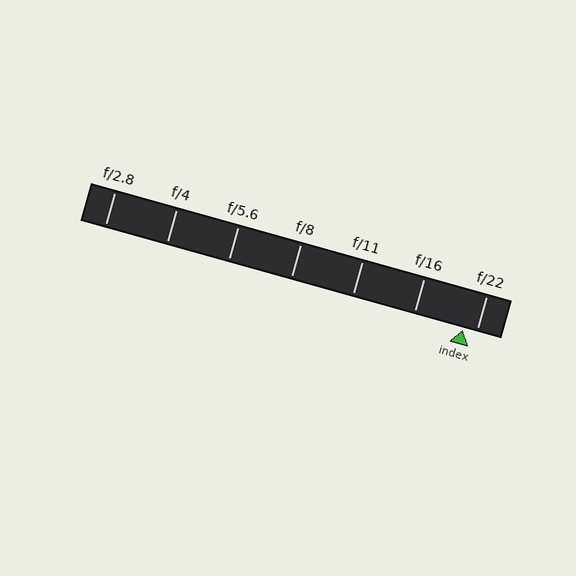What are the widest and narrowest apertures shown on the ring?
The widest aperture shown is f/2.8 and the narrowest is f/22.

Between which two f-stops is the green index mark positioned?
The index mark is between f/16 and f/22.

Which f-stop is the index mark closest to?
The index mark is closest to f/22.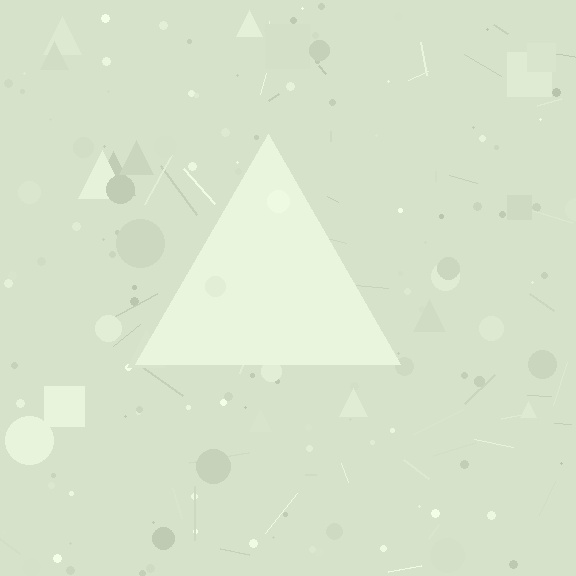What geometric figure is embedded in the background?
A triangle is embedded in the background.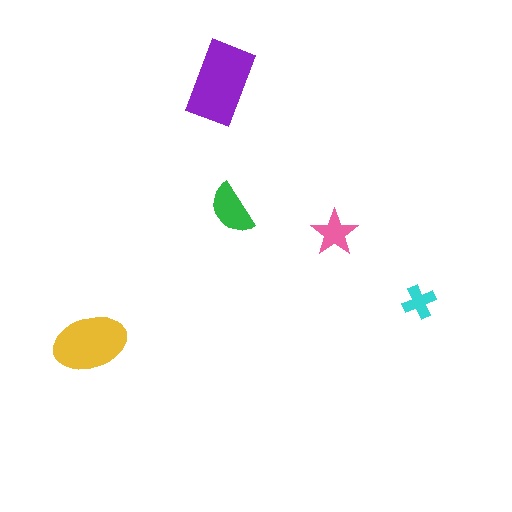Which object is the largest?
The purple rectangle.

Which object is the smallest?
The cyan cross.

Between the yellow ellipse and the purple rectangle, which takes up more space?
The purple rectangle.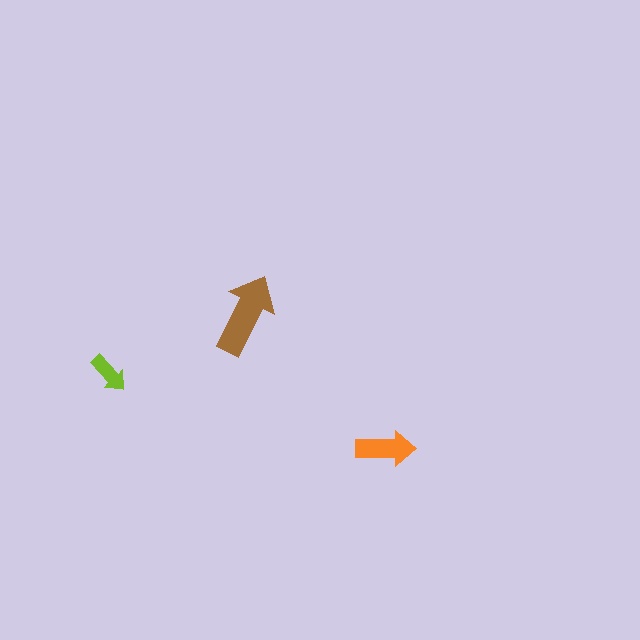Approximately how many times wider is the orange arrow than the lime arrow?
About 1.5 times wider.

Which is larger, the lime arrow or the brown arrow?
The brown one.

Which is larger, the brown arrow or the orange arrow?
The brown one.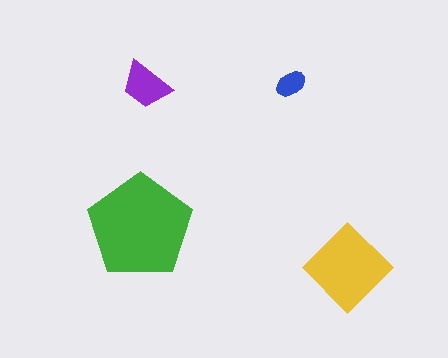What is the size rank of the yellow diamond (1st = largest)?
2nd.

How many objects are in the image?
There are 4 objects in the image.